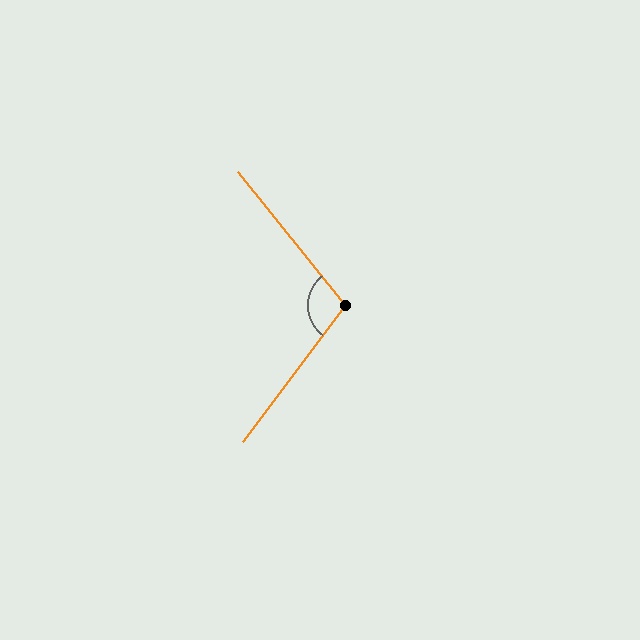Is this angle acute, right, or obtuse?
It is obtuse.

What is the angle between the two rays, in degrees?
Approximately 104 degrees.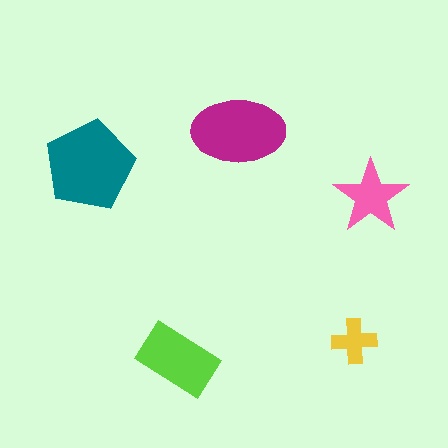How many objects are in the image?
There are 5 objects in the image.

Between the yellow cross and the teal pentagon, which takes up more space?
The teal pentagon.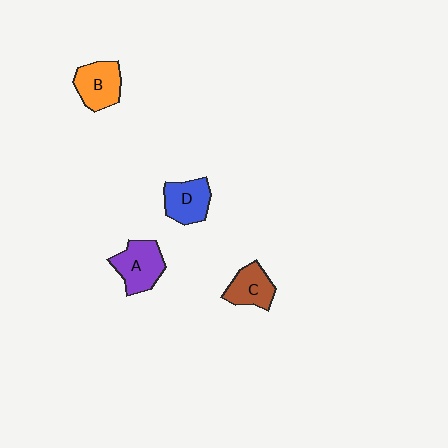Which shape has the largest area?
Shape A (purple).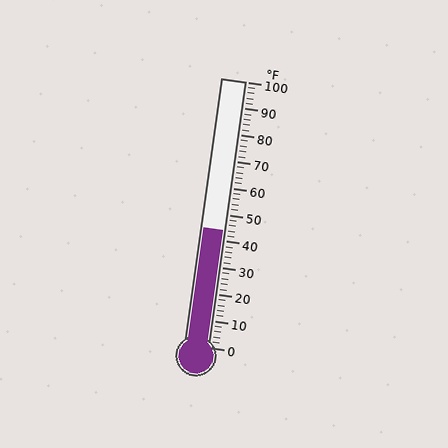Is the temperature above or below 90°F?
The temperature is below 90°F.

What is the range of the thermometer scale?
The thermometer scale ranges from 0°F to 100°F.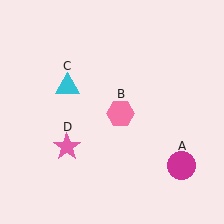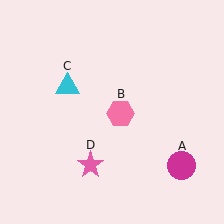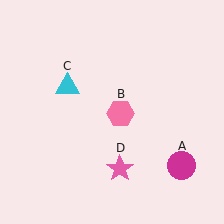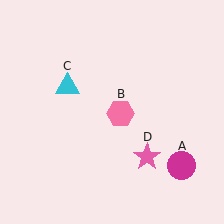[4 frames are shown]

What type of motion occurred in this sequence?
The pink star (object D) rotated counterclockwise around the center of the scene.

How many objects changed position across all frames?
1 object changed position: pink star (object D).